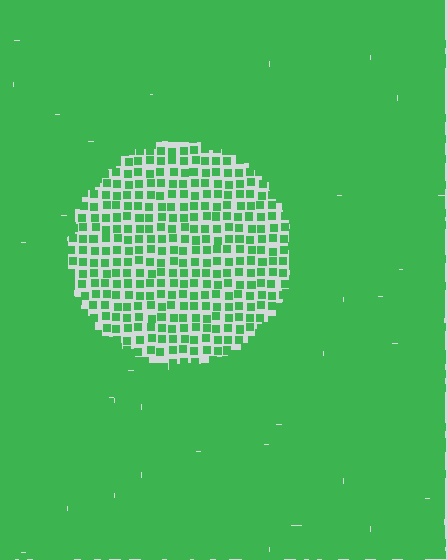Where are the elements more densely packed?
The elements are more densely packed outside the circle boundary.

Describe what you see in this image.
The image contains small green elements arranged at two different densities. A circle-shaped region is visible where the elements are less densely packed than the surrounding area.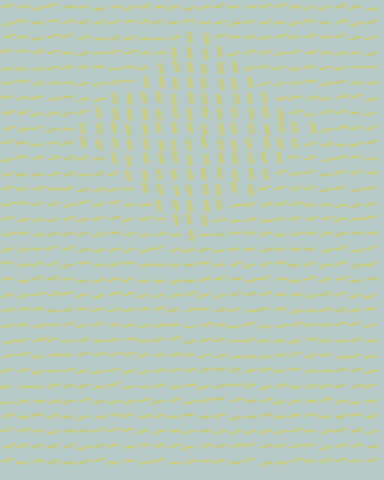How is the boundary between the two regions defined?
The boundary is defined purely by a change in line orientation (approximately 86 degrees difference). All lines are the same color and thickness.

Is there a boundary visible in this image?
Yes, there is a texture boundary formed by a change in line orientation.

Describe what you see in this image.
The image is filled with small yellow line segments. A diamond region in the image has lines oriented differently from the surrounding lines, creating a visible texture boundary.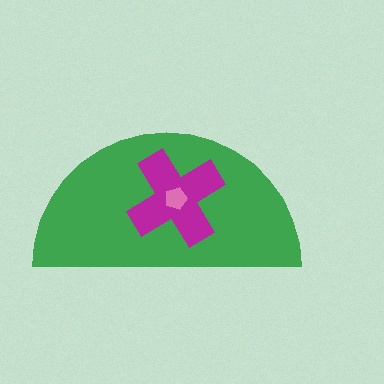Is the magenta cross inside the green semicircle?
Yes.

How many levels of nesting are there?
3.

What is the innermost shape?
The pink pentagon.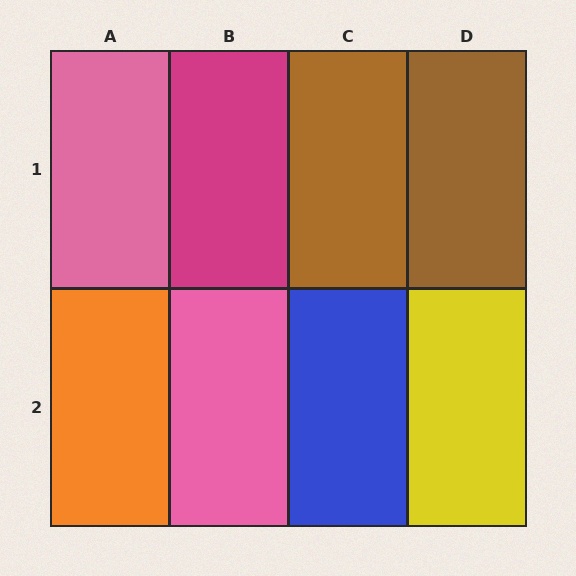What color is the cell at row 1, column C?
Brown.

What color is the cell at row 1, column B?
Magenta.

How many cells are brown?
2 cells are brown.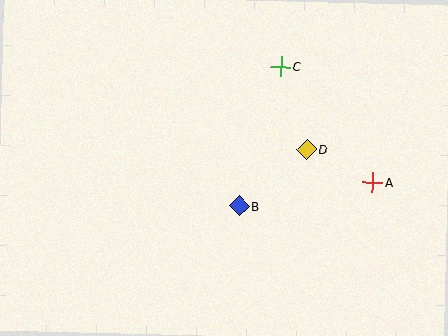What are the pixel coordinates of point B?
Point B is at (239, 206).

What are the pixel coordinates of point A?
Point A is at (373, 183).